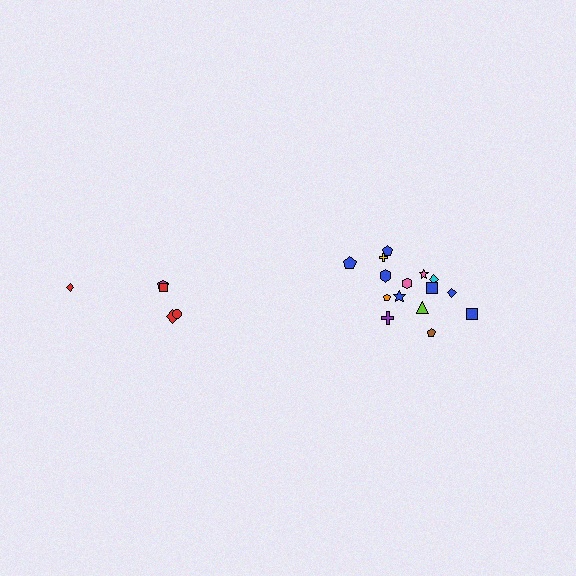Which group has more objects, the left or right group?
The right group.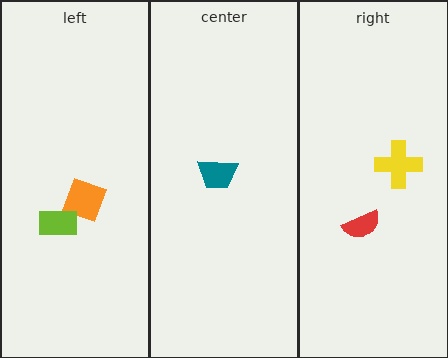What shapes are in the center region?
The teal trapezoid.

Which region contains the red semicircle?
The right region.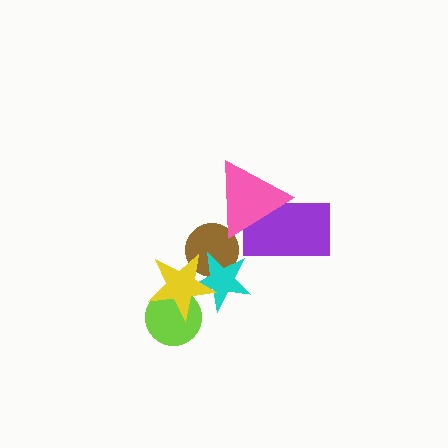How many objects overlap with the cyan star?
2 objects overlap with the cyan star.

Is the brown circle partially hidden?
Yes, it is partially covered by another shape.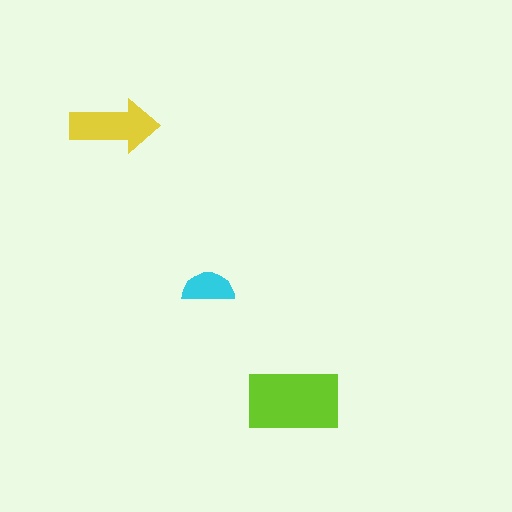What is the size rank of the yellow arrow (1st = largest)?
2nd.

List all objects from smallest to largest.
The cyan semicircle, the yellow arrow, the lime rectangle.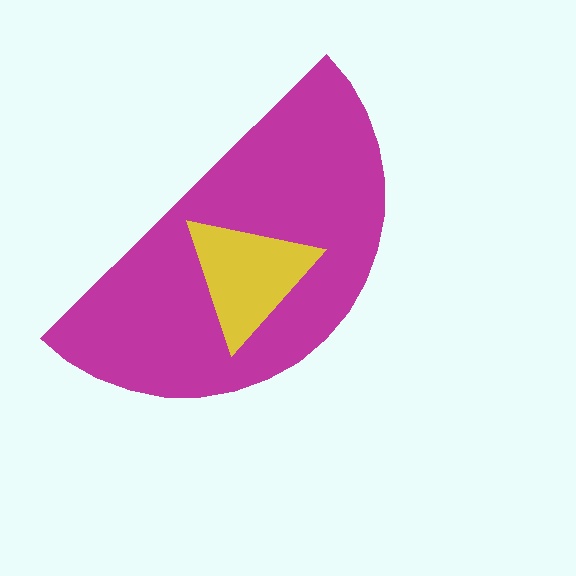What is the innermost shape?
The yellow triangle.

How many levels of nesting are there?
2.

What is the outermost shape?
The magenta semicircle.